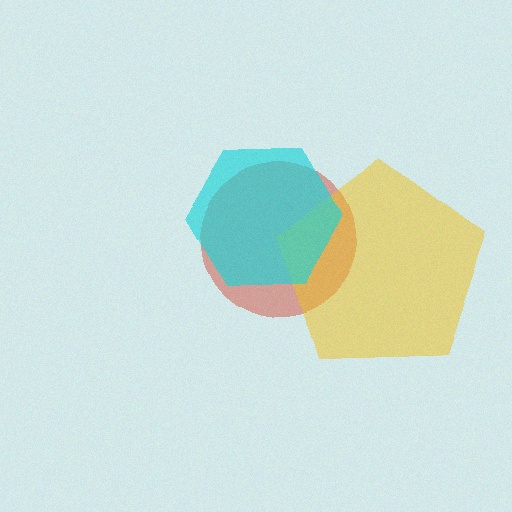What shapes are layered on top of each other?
The layered shapes are: a red circle, a yellow pentagon, a cyan hexagon.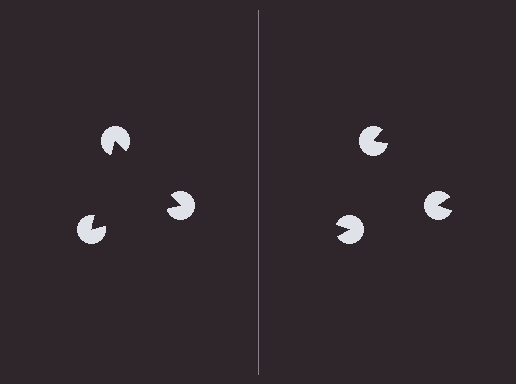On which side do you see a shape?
An illusory triangle appears on the left side. On the right side the wedge cuts are rotated, so no coherent shape forms.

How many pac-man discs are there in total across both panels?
6 — 3 on each side.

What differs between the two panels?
The pac-man discs are positioned identically on both sides; only the wedge orientations differ. On the left they align to a triangle; on the right they are misaligned.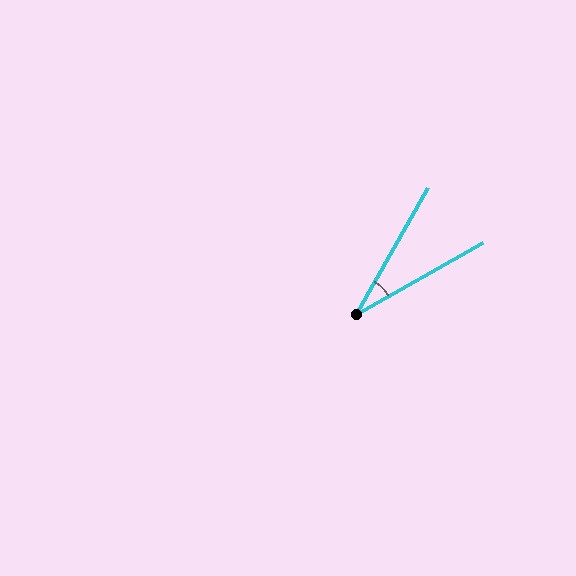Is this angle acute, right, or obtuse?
It is acute.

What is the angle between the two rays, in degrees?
Approximately 31 degrees.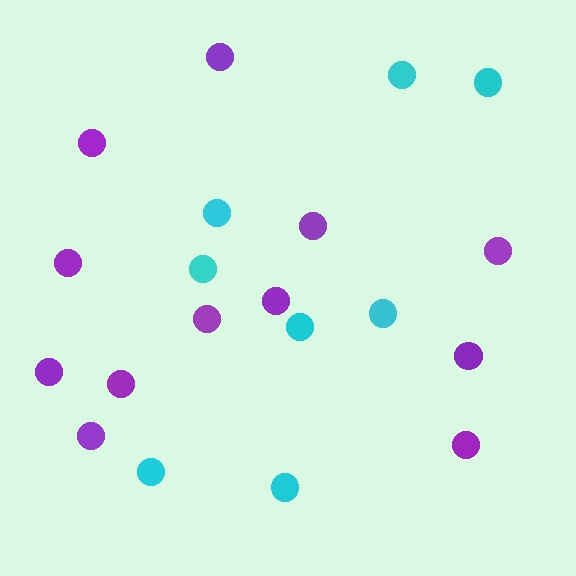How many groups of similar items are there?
There are 2 groups: one group of purple circles (12) and one group of cyan circles (8).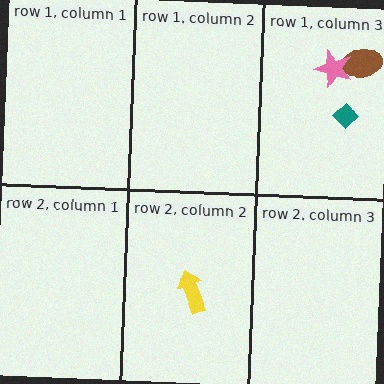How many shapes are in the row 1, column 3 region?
3.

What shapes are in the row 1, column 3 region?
The brown ellipse, the pink star, the teal diamond.